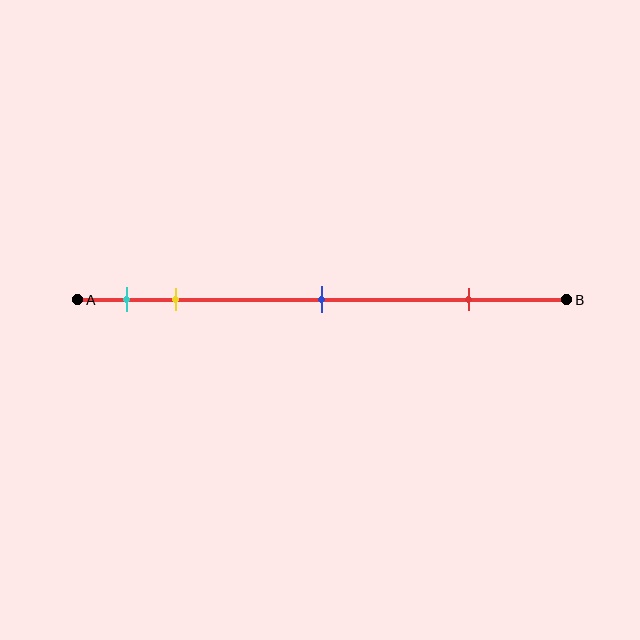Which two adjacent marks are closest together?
The cyan and yellow marks are the closest adjacent pair.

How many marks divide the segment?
There are 4 marks dividing the segment.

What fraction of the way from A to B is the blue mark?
The blue mark is approximately 50% (0.5) of the way from A to B.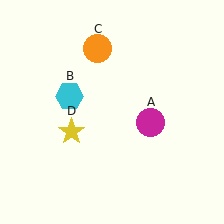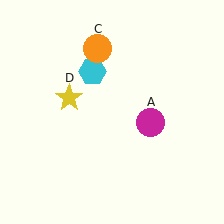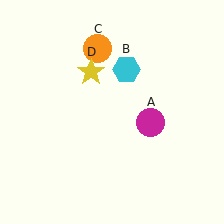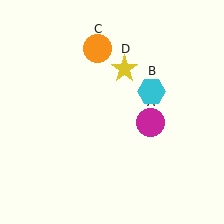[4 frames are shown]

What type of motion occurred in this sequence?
The cyan hexagon (object B), yellow star (object D) rotated clockwise around the center of the scene.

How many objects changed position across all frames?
2 objects changed position: cyan hexagon (object B), yellow star (object D).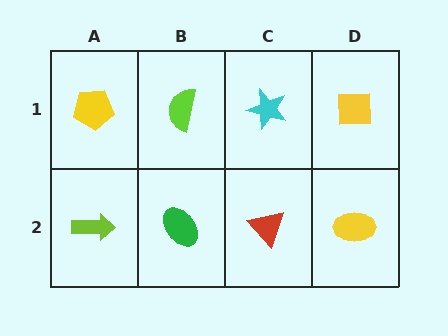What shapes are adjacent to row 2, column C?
A cyan star (row 1, column C), a green ellipse (row 2, column B), a yellow ellipse (row 2, column D).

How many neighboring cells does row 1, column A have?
2.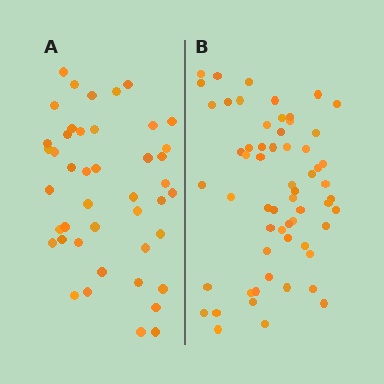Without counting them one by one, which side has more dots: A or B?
Region B (the right region) has more dots.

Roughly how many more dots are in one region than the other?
Region B has approximately 15 more dots than region A.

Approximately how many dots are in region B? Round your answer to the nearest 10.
About 60 dots.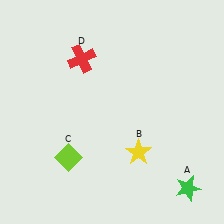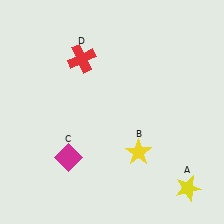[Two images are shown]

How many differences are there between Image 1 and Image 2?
There are 2 differences between the two images.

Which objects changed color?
A changed from green to yellow. C changed from lime to magenta.